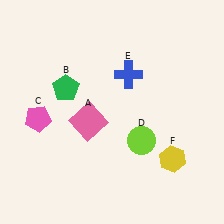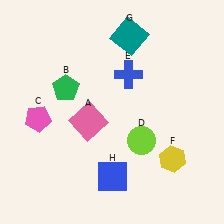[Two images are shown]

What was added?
A teal square (G), a blue square (H) were added in Image 2.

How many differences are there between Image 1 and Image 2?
There are 2 differences between the two images.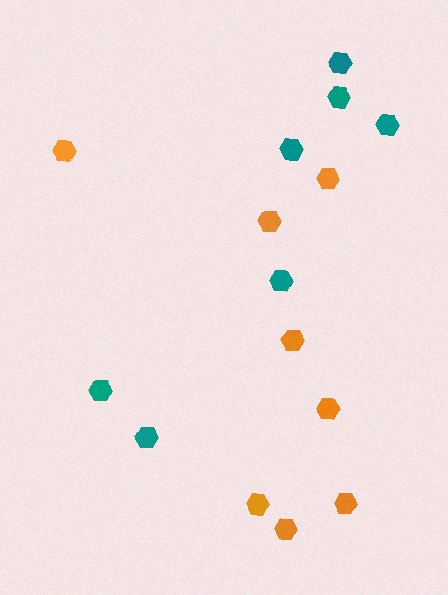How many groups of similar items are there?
There are 2 groups: one group of teal hexagons (7) and one group of orange hexagons (8).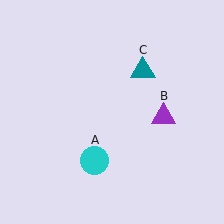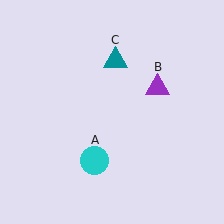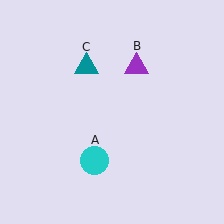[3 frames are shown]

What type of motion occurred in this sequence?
The purple triangle (object B), teal triangle (object C) rotated counterclockwise around the center of the scene.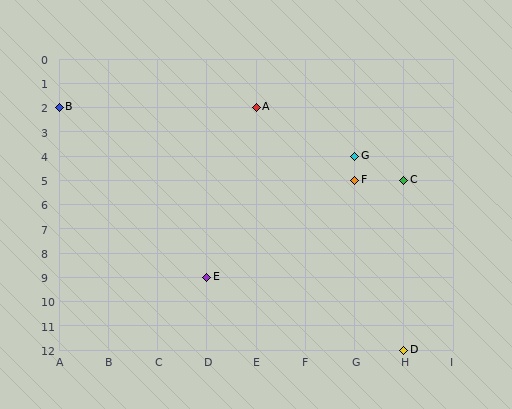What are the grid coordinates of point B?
Point B is at grid coordinates (A, 2).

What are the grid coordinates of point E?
Point E is at grid coordinates (D, 9).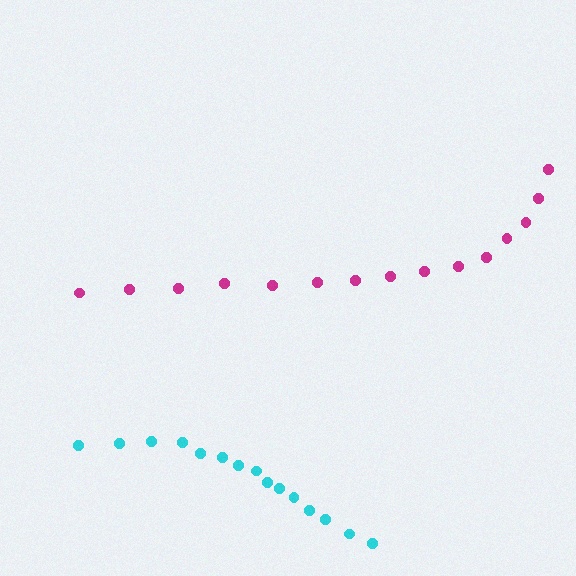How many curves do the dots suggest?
There are 2 distinct paths.